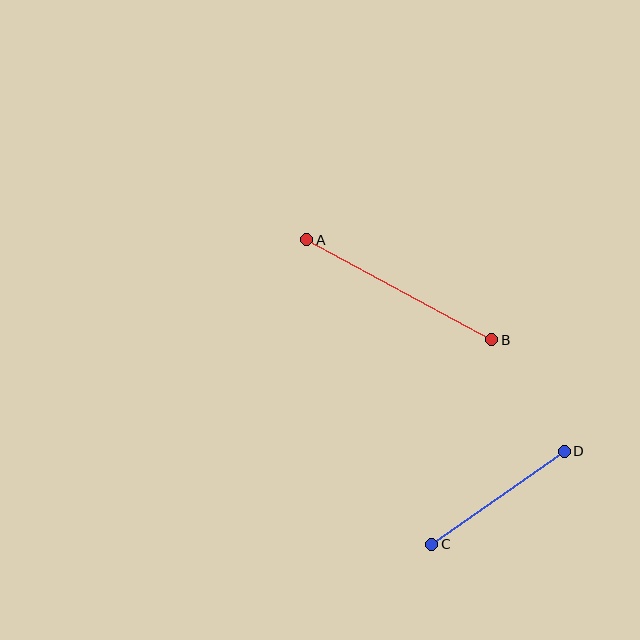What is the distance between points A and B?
The distance is approximately 210 pixels.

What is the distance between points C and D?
The distance is approximately 162 pixels.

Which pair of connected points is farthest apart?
Points A and B are farthest apart.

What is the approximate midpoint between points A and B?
The midpoint is at approximately (399, 290) pixels.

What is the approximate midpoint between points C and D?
The midpoint is at approximately (498, 498) pixels.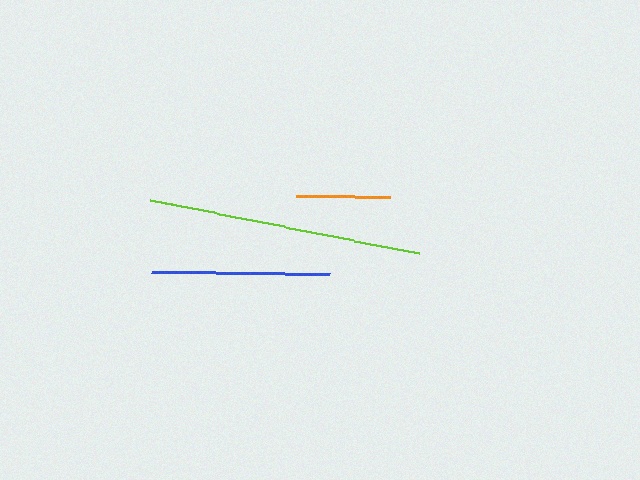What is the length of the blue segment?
The blue segment is approximately 178 pixels long.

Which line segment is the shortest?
The orange line is the shortest at approximately 94 pixels.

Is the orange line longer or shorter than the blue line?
The blue line is longer than the orange line.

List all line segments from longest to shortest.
From longest to shortest: lime, blue, orange.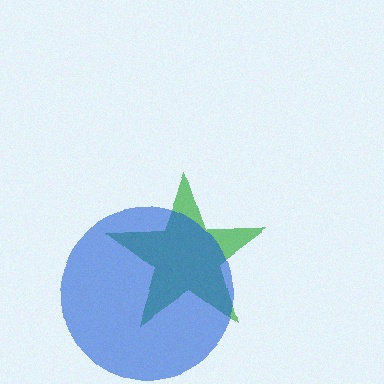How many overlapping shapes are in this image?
There are 2 overlapping shapes in the image.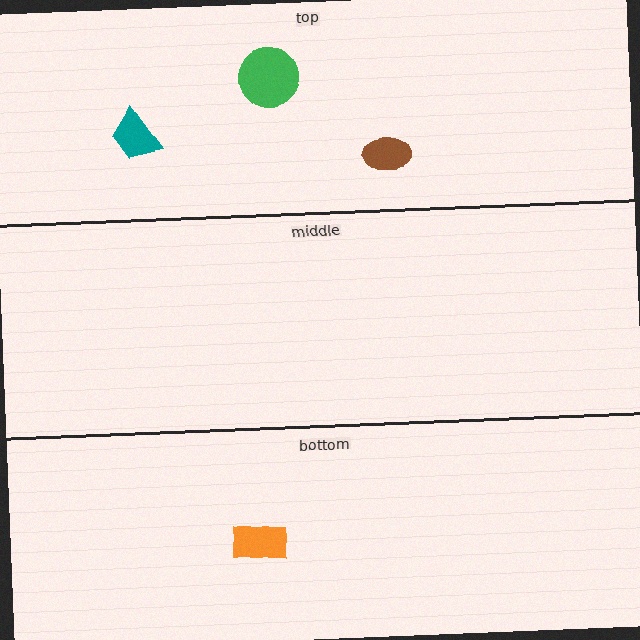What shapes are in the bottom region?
The orange rectangle.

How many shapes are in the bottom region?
1.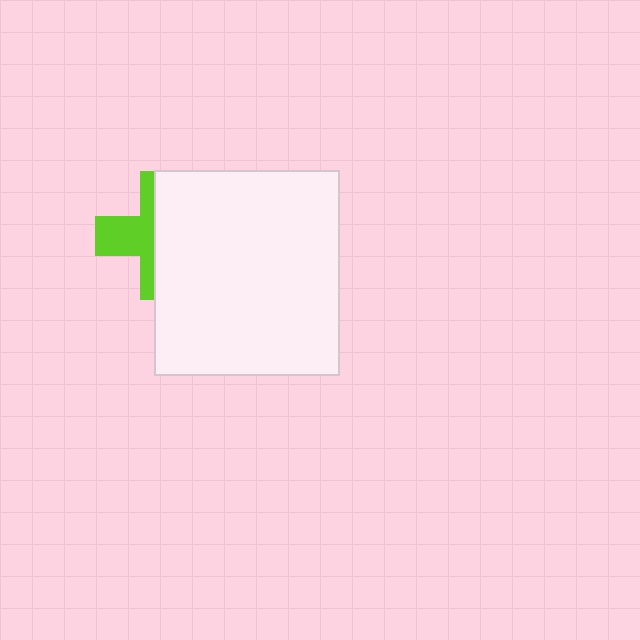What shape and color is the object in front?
The object in front is a white rectangle.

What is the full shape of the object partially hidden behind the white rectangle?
The partially hidden object is a lime cross.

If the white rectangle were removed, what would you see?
You would see the complete lime cross.